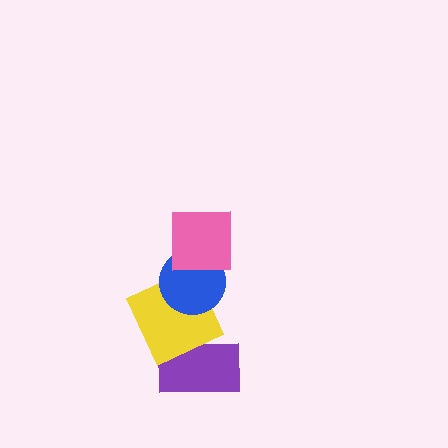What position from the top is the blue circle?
The blue circle is 2nd from the top.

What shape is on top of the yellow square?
The blue circle is on top of the yellow square.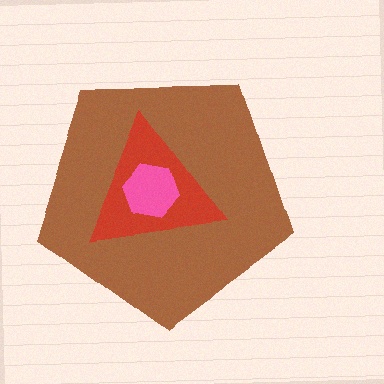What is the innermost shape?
The pink hexagon.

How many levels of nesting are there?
3.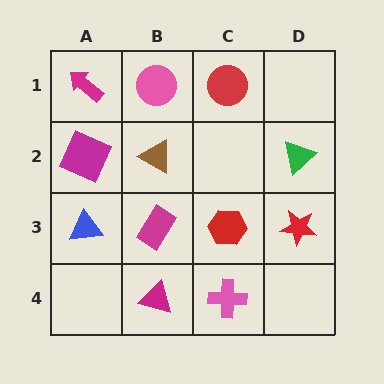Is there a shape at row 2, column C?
No, that cell is empty.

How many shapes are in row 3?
4 shapes.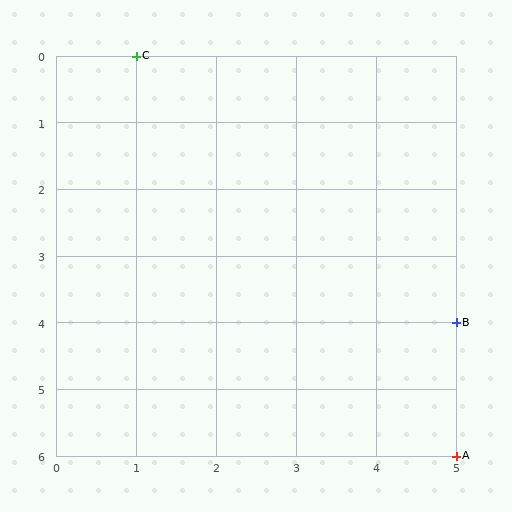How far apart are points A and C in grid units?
Points A and C are 4 columns and 6 rows apart (about 7.2 grid units diagonally).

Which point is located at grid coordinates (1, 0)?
Point C is at (1, 0).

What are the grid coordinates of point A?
Point A is at grid coordinates (5, 6).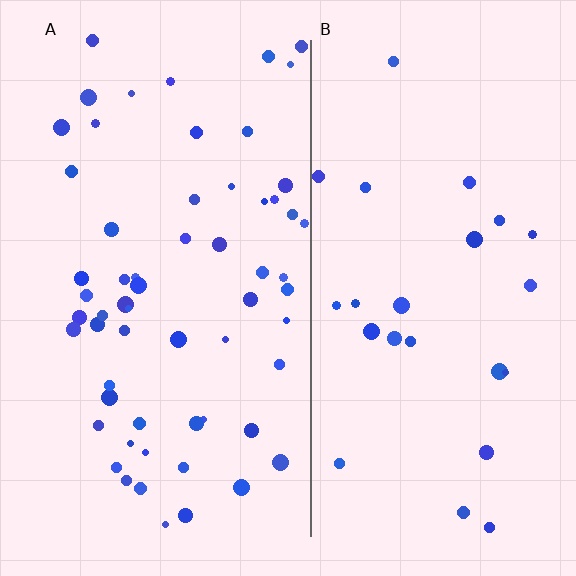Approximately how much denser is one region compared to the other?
Approximately 2.5× — region A over region B.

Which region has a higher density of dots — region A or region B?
A (the left).